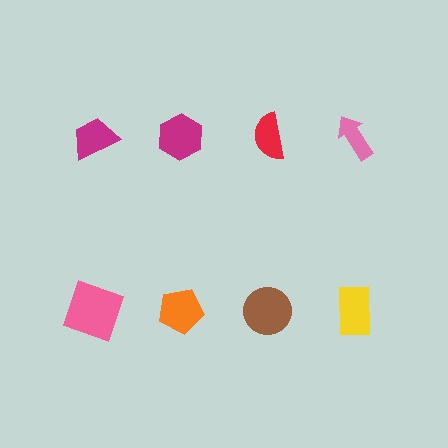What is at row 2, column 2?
An orange pentagon.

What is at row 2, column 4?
A yellow rectangle.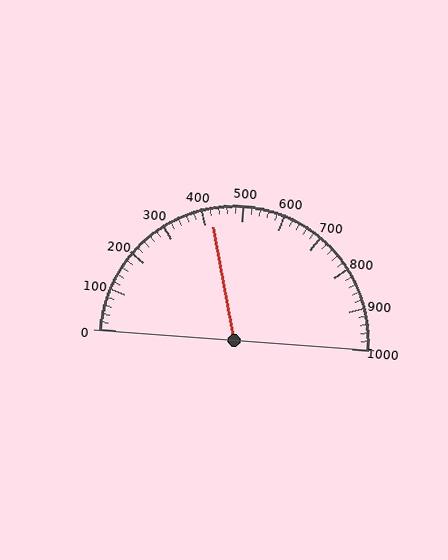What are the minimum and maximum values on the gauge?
The gauge ranges from 0 to 1000.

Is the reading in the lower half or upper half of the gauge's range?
The reading is in the lower half of the range (0 to 1000).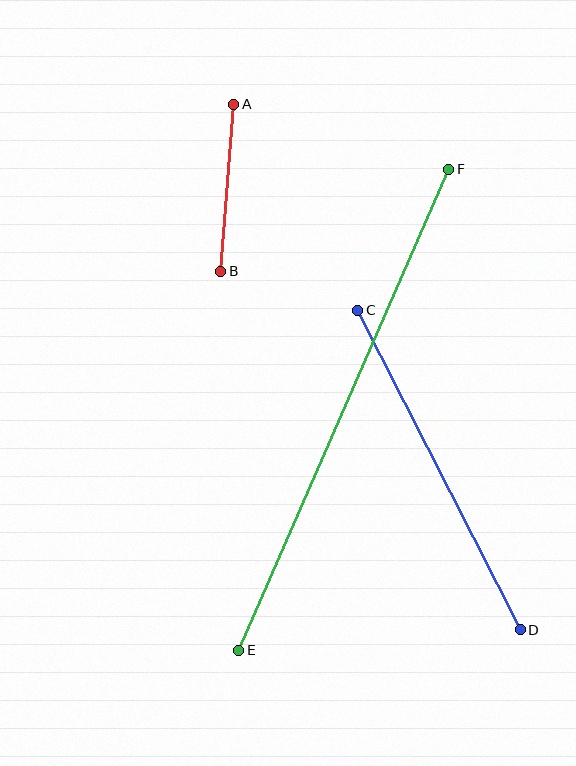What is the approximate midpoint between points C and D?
The midpoint is at approximately (439, 470) pixels.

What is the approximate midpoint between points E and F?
The midpoint is at approximately (344, 410) pixels.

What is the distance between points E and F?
The distance is approximately 525 pixels.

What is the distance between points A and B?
The distance is approximately 168 pixels.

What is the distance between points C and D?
The distance is approximately 358 pixels.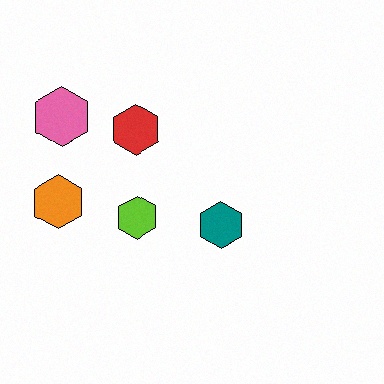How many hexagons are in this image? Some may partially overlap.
There are 5 hexagons.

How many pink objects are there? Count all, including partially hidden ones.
There is 1 pink object.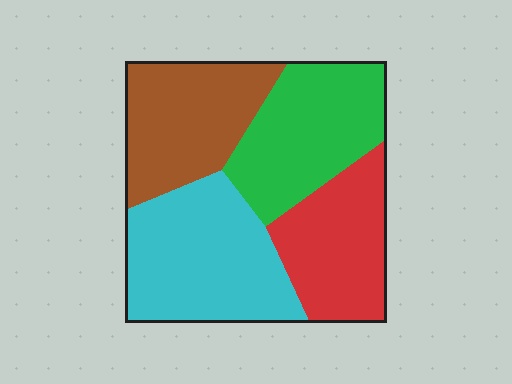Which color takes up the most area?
Cyan, at roughly 30%.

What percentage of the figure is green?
Green takes up about one quarter (1/4) of the figure.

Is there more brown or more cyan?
Cyan.